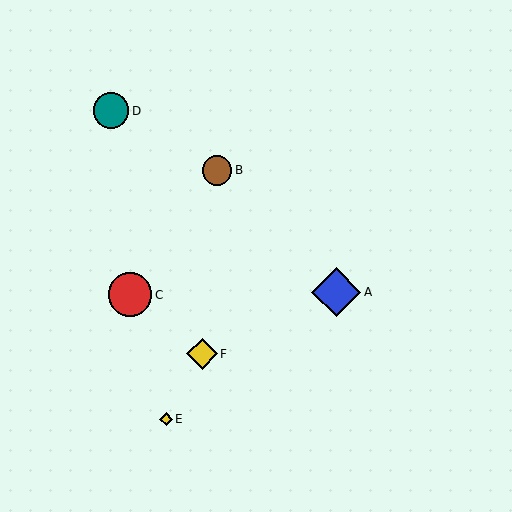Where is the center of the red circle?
The center of the red circle is at (130, 295).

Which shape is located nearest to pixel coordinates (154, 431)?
The yellow diamond (labeled E) at (166, 419) is nearest to that location.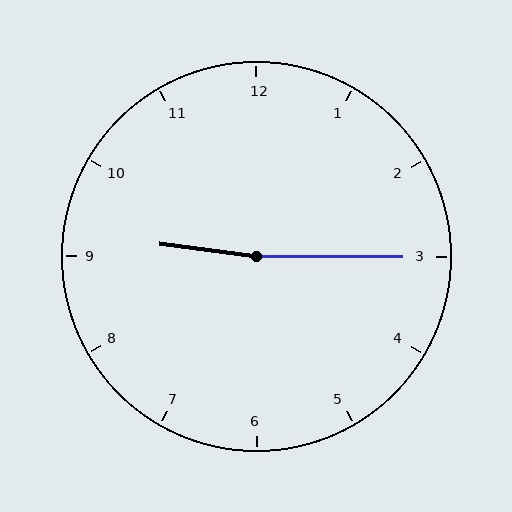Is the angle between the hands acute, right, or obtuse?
It is obtuse.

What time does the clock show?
9:15.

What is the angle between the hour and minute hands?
Approximately 172 degrees.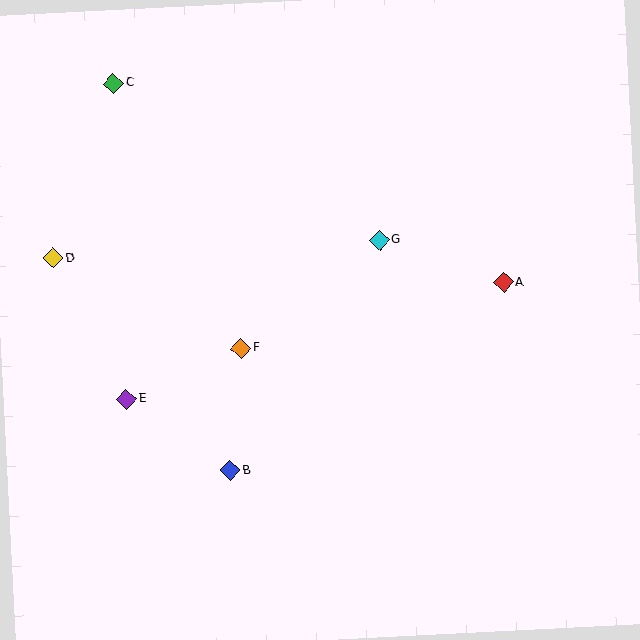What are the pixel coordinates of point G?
Point G is at (379, 240).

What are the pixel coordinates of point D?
Point D is at (53, 258).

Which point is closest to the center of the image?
Point F at (241, 348) is closest to the center.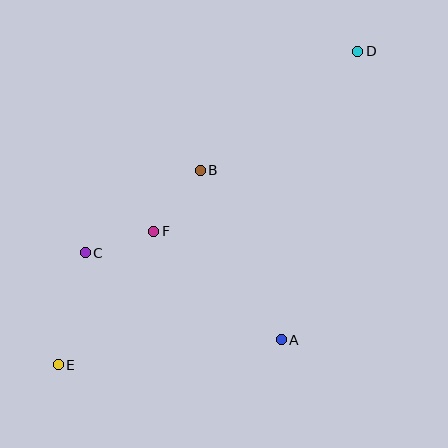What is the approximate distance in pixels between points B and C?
The distance between B and C is approximately 141 pixels.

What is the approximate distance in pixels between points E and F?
The distance between E and F is approximately 164 pixels.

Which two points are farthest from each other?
Points D and E are farthest from each other.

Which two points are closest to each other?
Points C and F are closest to each other.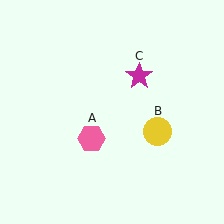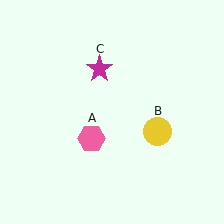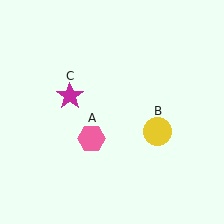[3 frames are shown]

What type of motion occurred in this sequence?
The magenta star (object C) rotated counterclockwise around the center of the scene.